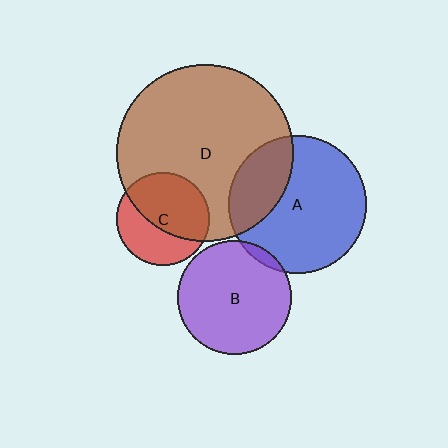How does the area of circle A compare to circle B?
Approximately 1.5 times.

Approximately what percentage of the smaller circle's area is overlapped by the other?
Approximately 60%.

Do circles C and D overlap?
Yes.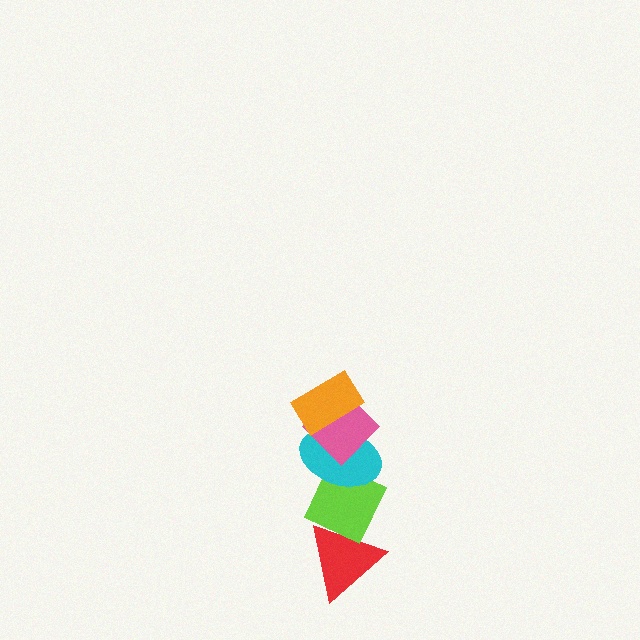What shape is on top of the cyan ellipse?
The pink diamond is on top of the cyan ellipse.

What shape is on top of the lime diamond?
The cyan ellipse is on top of the lime diamond.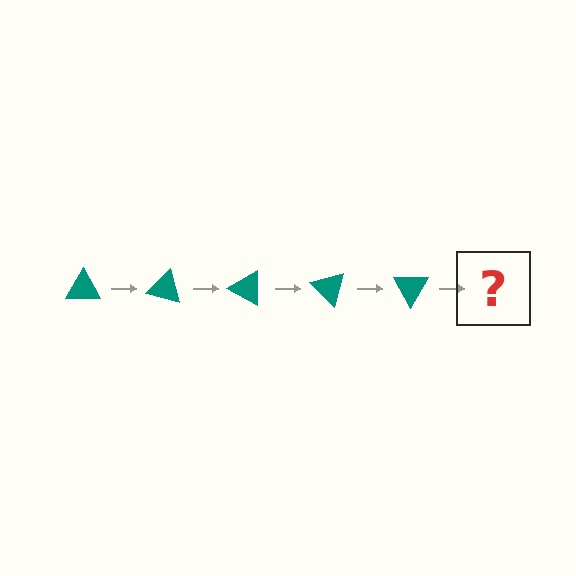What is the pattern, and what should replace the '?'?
The pattern is that the triangle rotates 15 degrees each step. The '?' should be a teal triangle rotated 75 degrees.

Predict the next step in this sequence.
The next step is a teal triangle rotated 75 degrees.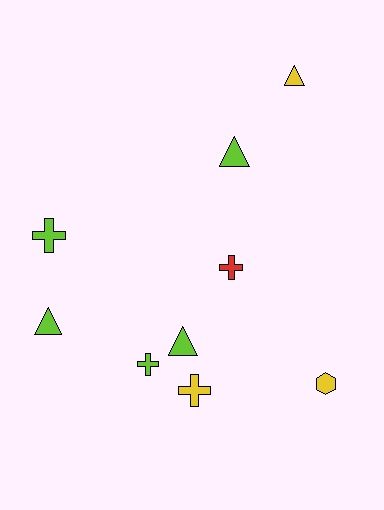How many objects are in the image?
There are 9 objects.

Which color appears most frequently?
Lime, with 5 objects.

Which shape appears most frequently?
Triangle, with 4 objects.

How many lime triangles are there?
There are 3 lime triangles.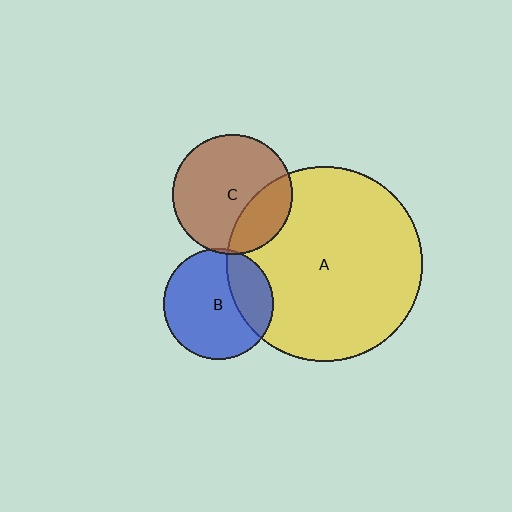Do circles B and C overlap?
Yes.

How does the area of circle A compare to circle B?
Approximately 3.1 times.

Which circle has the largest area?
Circle A (yellow).